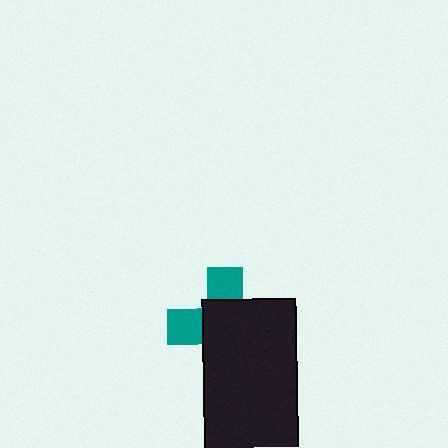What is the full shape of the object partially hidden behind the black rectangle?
The partially hidden object is a teal cross.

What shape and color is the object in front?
The object in front is a black rectangle.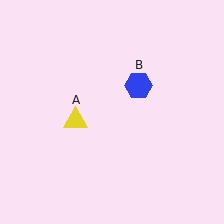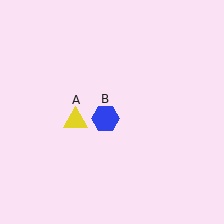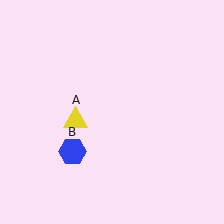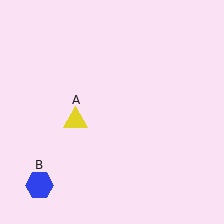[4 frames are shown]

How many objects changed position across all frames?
1 object changed position: blue hexagon (object B).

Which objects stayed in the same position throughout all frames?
Yellow triangle (object A) remained stationary.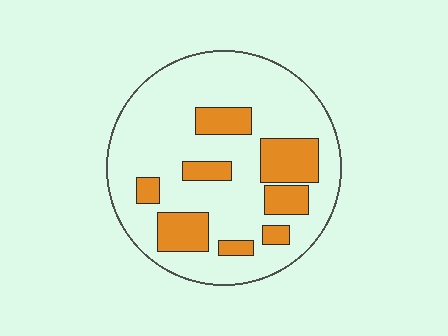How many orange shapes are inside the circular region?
8.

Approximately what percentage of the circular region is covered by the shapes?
Approximately 25%.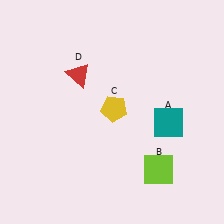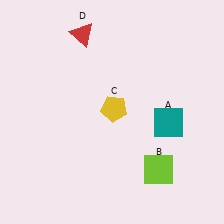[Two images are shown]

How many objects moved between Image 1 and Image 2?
1 object moved between the two images.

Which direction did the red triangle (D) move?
The red triangle (D) moved up.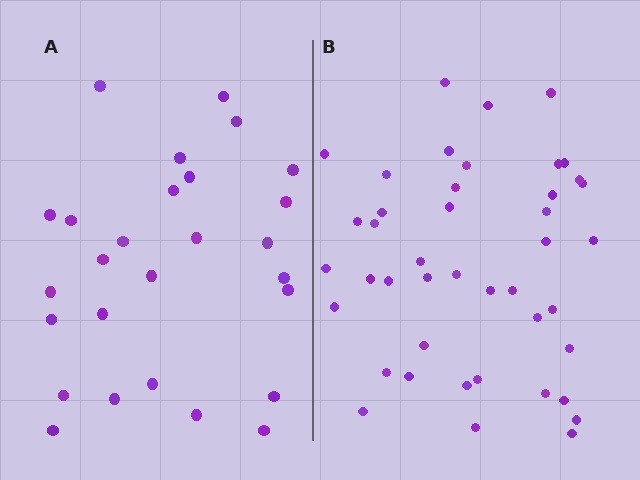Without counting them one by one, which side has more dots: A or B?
Region B (the right region) has more dots.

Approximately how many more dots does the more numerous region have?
Region B has approximately 15 more dots than region A.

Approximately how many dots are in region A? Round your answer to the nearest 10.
About 30 dots. (The exact count is 27, which rounds to 30.)